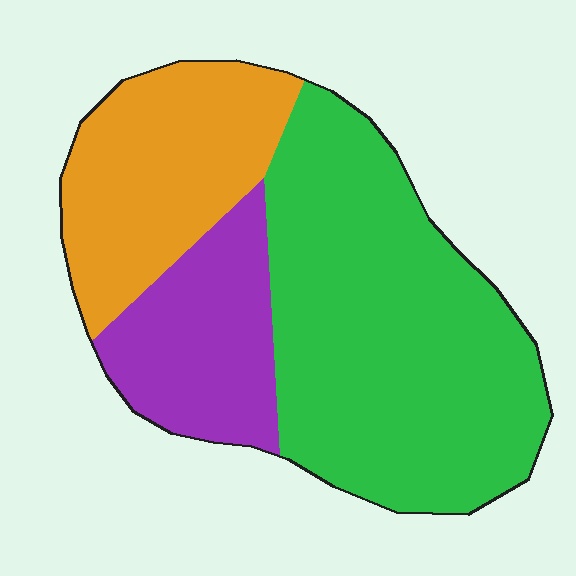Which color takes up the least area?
Purple, at roughly 20%.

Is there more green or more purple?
Green.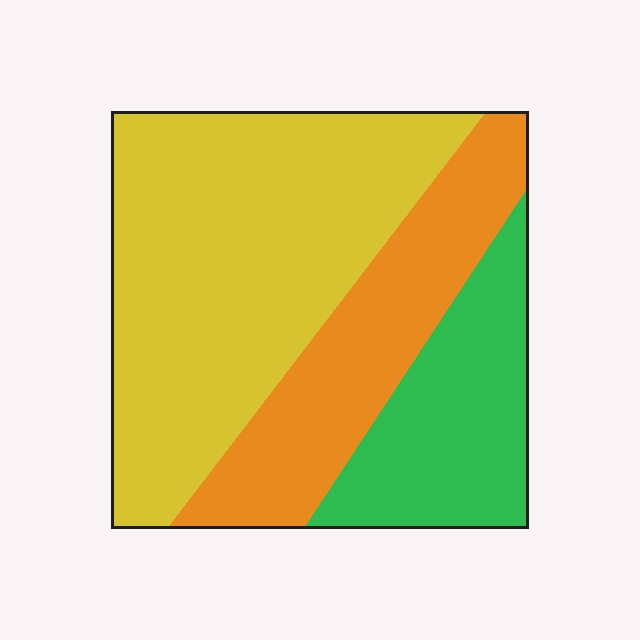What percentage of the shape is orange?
Orange covers 26% of the shape.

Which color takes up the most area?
Yellow, at roughly 50%.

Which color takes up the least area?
Green, at roughly 20%.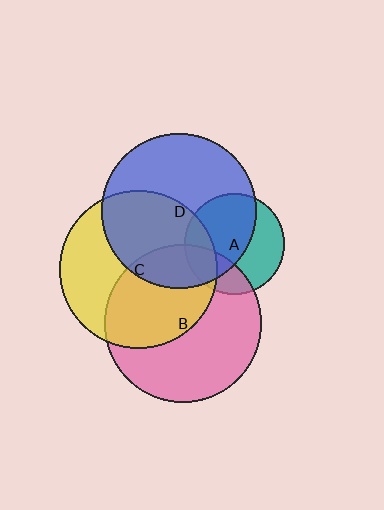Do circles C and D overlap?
Yes.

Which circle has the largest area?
Circle C (yellow).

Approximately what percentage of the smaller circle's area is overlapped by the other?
Approximately 45%.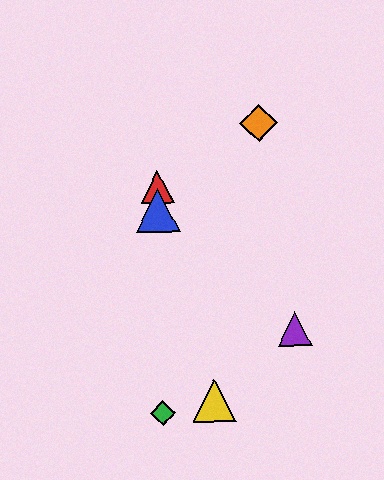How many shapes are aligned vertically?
3 shapes (the red triangle, the blue triangle, the green diamond) are aligned vertically.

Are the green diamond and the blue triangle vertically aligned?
Yes, both are at x≈163.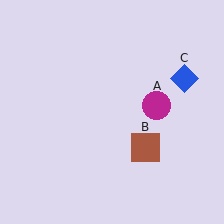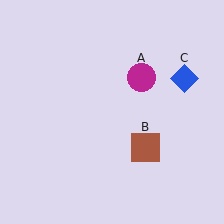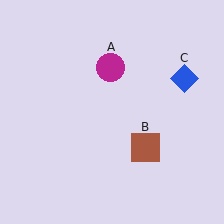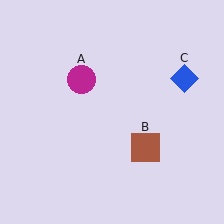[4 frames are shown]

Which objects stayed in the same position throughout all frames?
Brown square (object B) and blue diamond (object C) remained stationary.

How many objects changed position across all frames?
1 object changed position: magenta circle (object A).